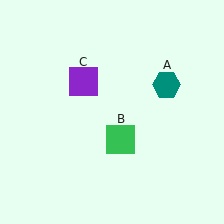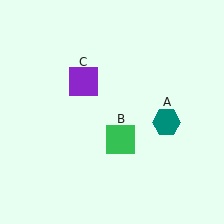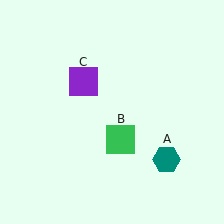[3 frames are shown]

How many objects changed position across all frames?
1 object changed position: teal hexagon (object A).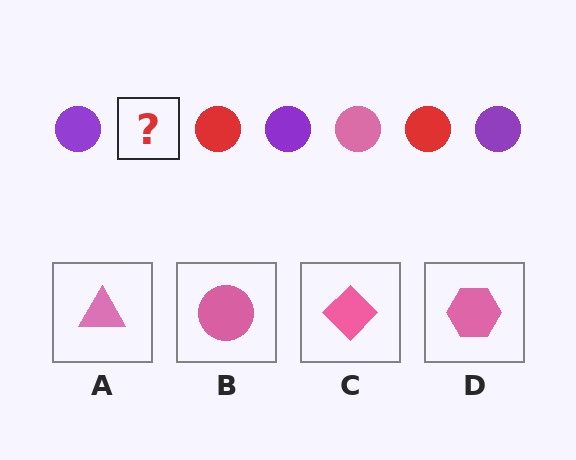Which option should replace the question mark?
Option B.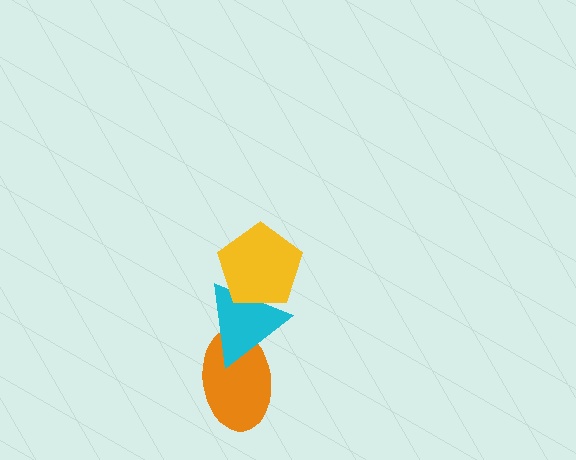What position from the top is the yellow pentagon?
The yellow pentagon is 1st from the top.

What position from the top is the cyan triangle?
The cyan triangle is 2nd from the top.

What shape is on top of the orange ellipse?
The cyan triangle is on top of the orange ellipse.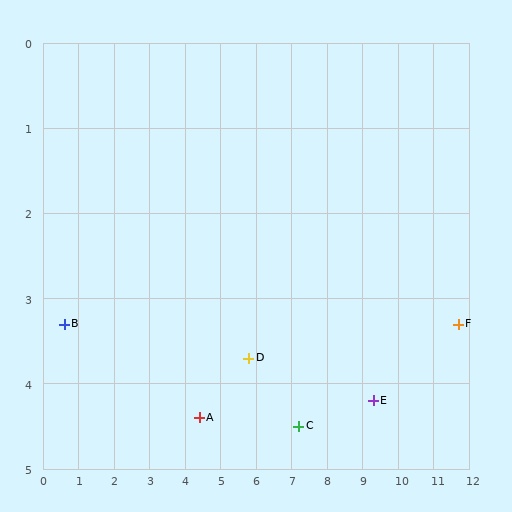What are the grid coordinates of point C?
Point C is at approximately (7.2, 4.5).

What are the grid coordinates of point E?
Point E is at approximately (9.3, 4.2).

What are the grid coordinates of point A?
Point A is at approximately (4.4, 4.4).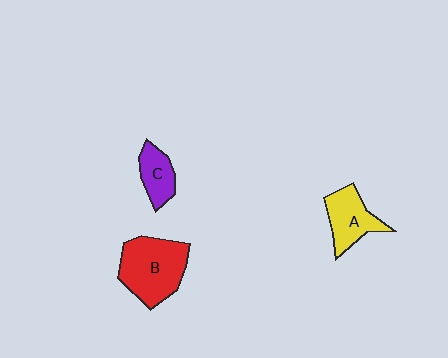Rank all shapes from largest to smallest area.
From largest to smallest: B (red), A (yellow), C (purple).